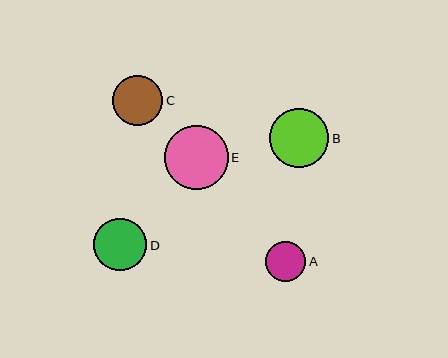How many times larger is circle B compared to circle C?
Circle B is approximately 1.2 times the size of circle C.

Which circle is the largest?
Circle E is the largest with a size of approximately 64 pixels.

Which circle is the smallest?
Circle A is the smallest with a size of approximately 40 pixels.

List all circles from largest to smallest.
From largest to smallest: E, B, D, C, A.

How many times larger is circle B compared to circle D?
Circle B is approximately 1.1 times the size of circle D.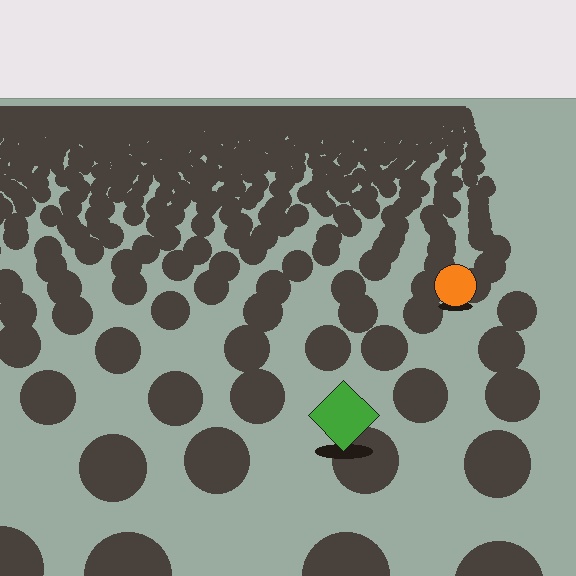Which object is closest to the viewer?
The green diamond is closest. The texture marks near it are larger and more spread out.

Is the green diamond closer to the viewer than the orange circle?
Yes. The green diamond is closer — you can tell from the texture gradient: the ground texture is coarser near it.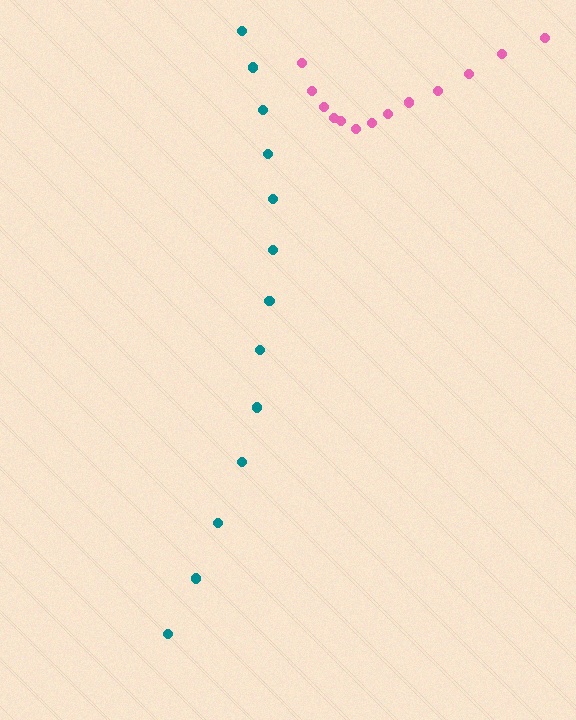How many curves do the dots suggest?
There are 2 distinct paths.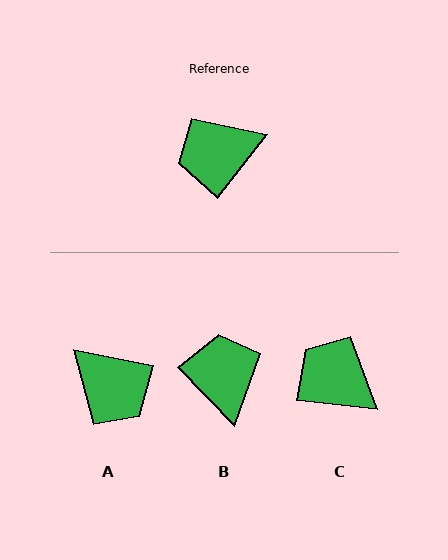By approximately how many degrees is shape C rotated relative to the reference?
Approximately 58 degrees clockwise.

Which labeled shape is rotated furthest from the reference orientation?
A, about 117 degrees away.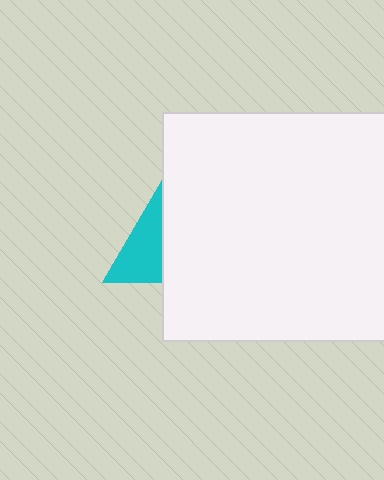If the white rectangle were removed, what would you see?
You would see the complete cyan triangle.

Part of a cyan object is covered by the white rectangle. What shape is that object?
It is a triangle.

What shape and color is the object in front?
The object in front is a white rectangle.